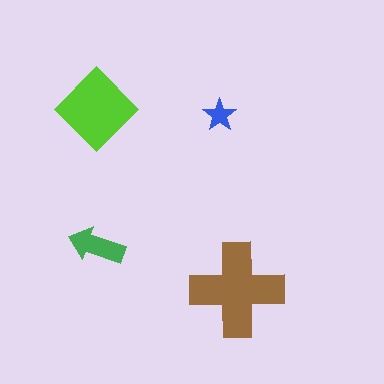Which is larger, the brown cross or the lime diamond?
The brown cross.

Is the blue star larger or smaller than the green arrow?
Smaller.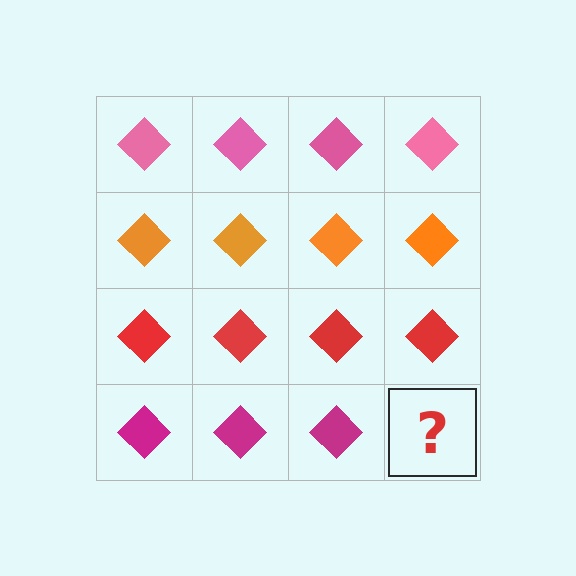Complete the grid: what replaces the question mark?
The question mark should be replaced with a magenta diamond.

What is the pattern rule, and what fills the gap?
The rule is that each row has a consistent color. The gap should be filled with a magenta diamond.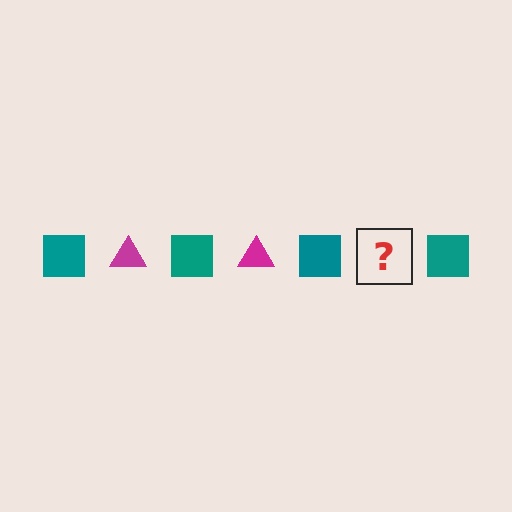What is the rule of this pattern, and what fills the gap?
The rule is that the pattern alternates between teal square and magenta triangle. The gap should be filled with a magenta triangle.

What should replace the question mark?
The question mark should be replaced with a magenta triangle.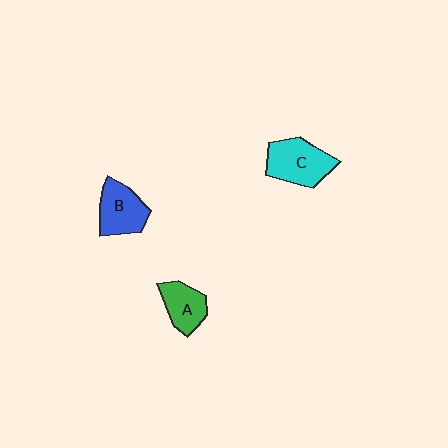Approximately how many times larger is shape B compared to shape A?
Approximately 1.2 times.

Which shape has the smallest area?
Shape A (green).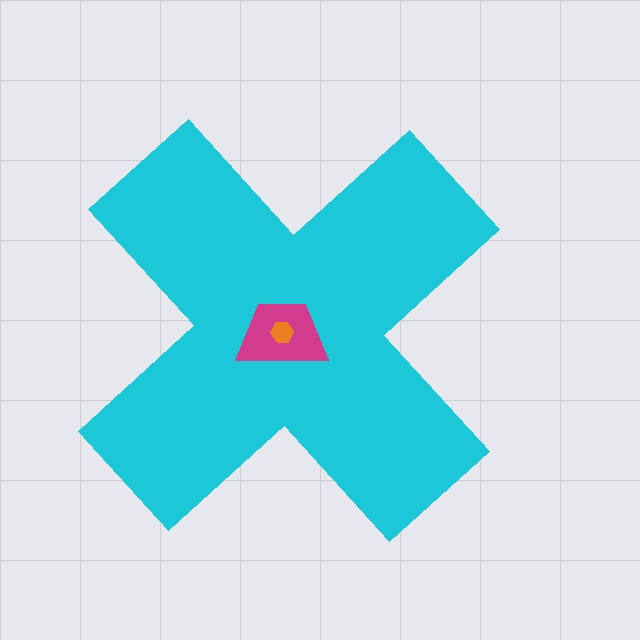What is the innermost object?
The orange hexagon.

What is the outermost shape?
The cyan cross.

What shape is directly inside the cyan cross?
The magenta trapezoid.